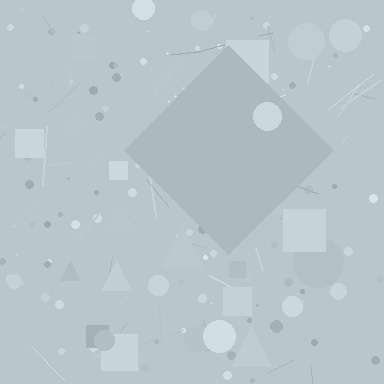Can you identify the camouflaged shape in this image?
The camouflaged shape is a diamond.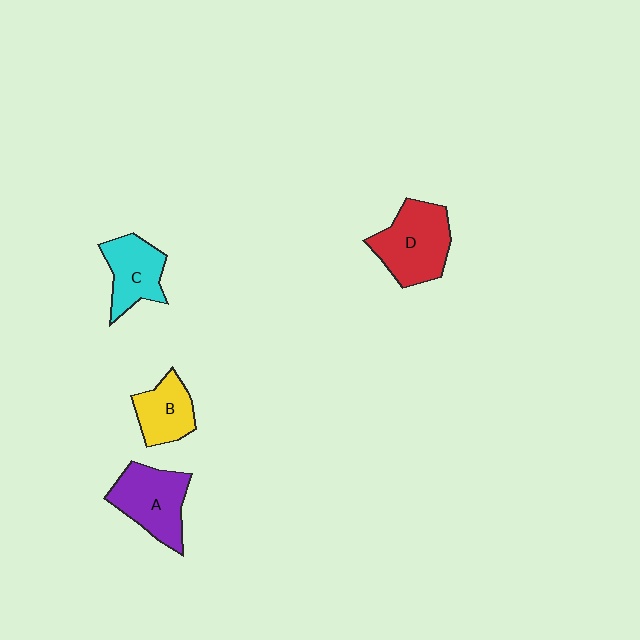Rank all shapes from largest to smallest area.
From largest to smallest: D (red), A (purple), C (cyan), B (yellow).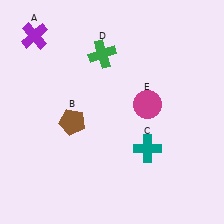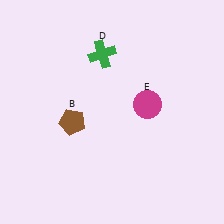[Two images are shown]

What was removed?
The purple cross (A), the teal cross (C) were removed in Image 2.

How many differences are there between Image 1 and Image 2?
There are 2 differences between the two images.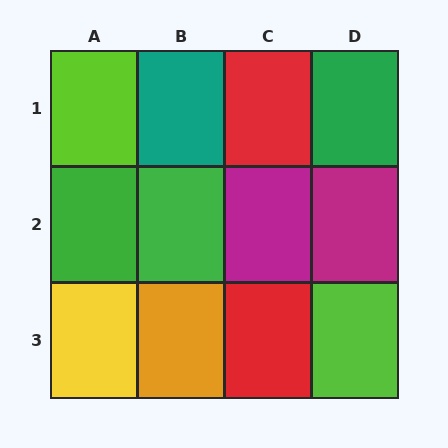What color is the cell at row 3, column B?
Orange.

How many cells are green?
3 cells are green.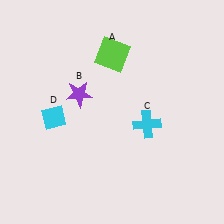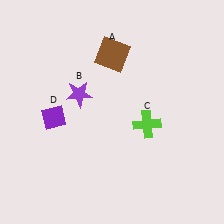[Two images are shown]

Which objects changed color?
A changed from lime to brown. C changed from cyan to lime. D changed from cyan to purple.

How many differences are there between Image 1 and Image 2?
There are 3 differences between the two images.